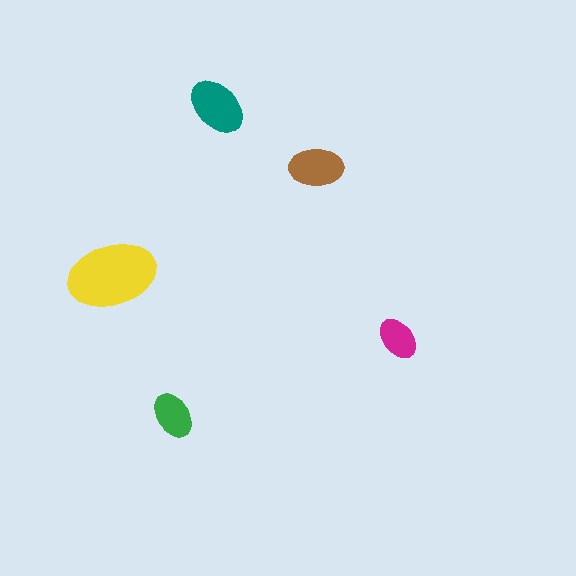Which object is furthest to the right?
The magenta ellipse is rightmost.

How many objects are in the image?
There are 5 objects in the image.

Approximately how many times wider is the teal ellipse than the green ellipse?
About 1.5 times wider.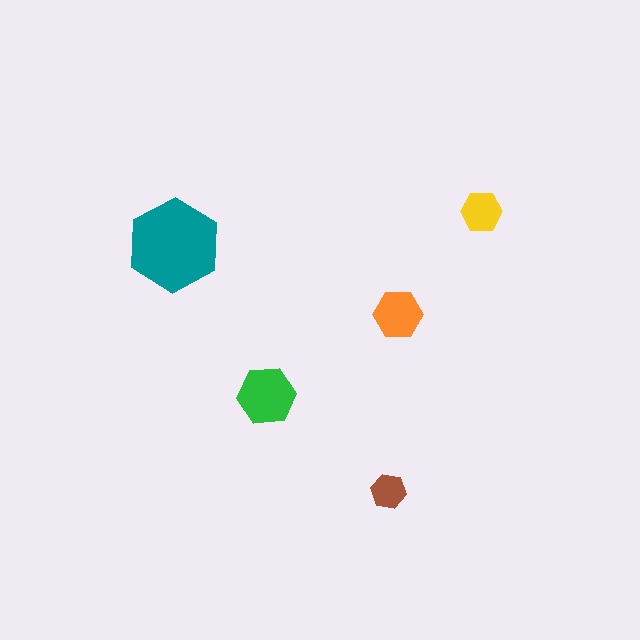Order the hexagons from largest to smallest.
the teal one, the green one, the orange one, the yellow one, the brown one.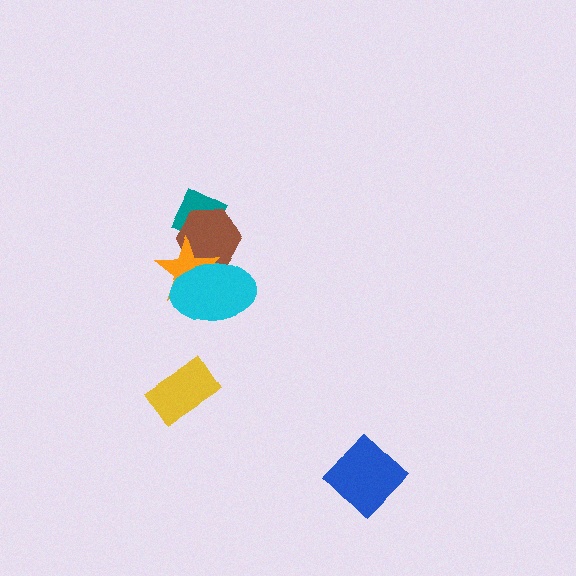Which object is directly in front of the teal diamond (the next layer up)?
The brown hexagon is directly in front of the teal diamond.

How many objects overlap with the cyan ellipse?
2 objects overlap with the cyan ellipse.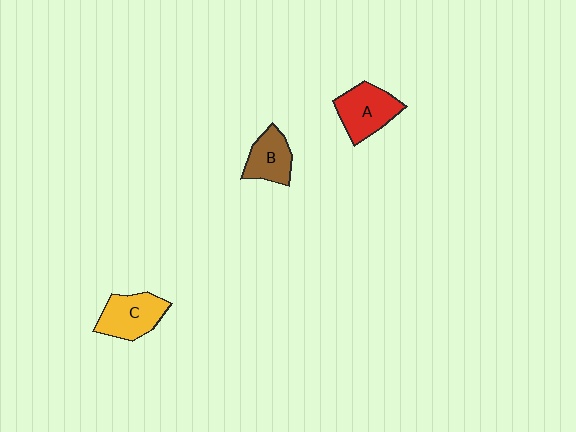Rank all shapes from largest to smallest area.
From largest to smallest: A (red), C (yellow), B (brown).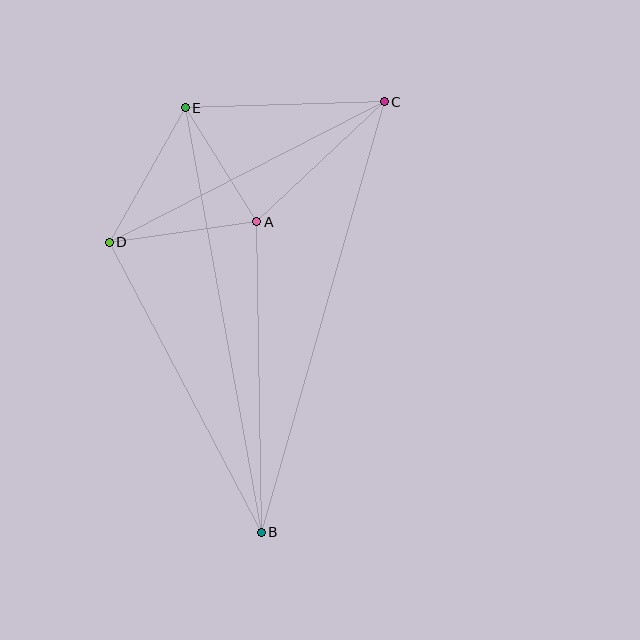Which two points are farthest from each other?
Points B and C are farthest from each other.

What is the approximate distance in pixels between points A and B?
The distance between A and B is approximately 310 pixels.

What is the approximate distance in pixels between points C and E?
The distance between C and E is approximately 199 pixels.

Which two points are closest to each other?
Points A and E are closest to each other.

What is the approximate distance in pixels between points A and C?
The distance between A and C is approximately 175 pixels.